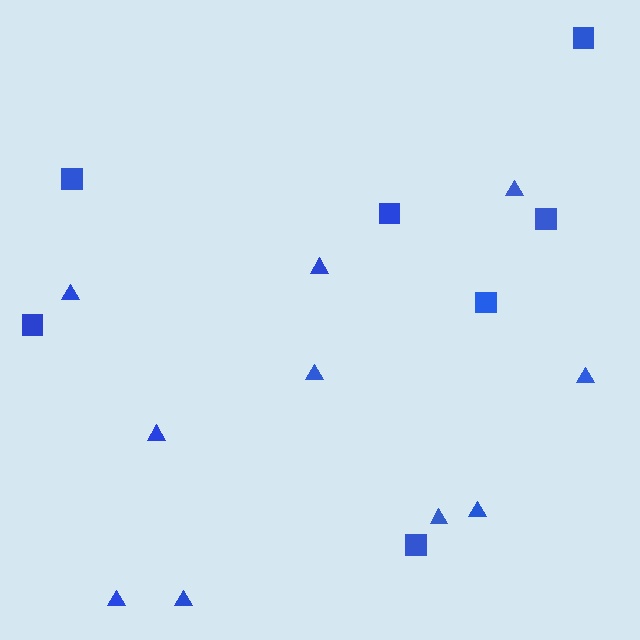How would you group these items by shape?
There are 2 groups: one group of squares (7) and one group of triangles (10).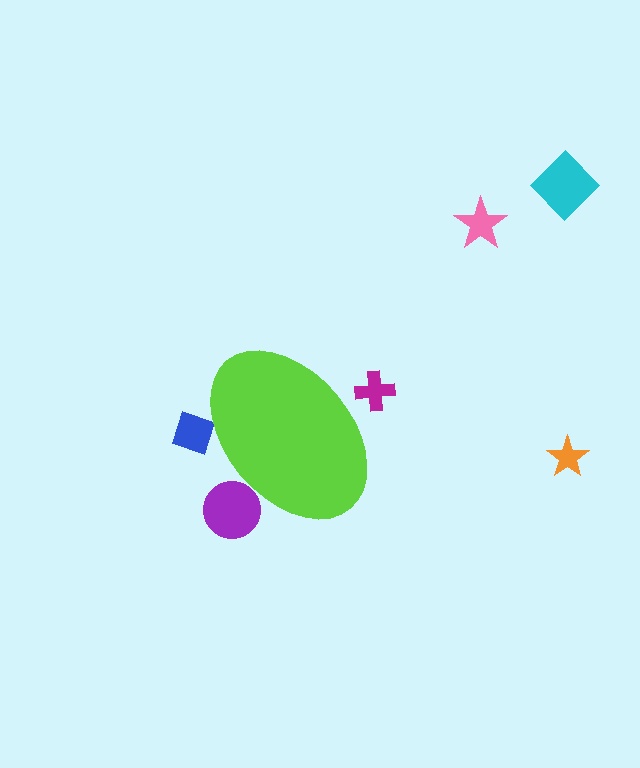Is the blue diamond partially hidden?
Yes, the blue diamond is partially hidden behind the lime ellipse.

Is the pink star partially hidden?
No, the pink star is fully visible.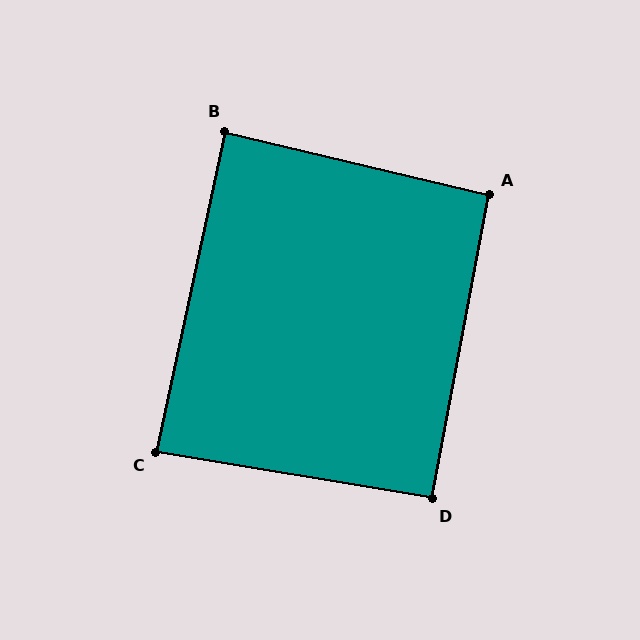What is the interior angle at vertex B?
Approximately 89 degrees (approximately right).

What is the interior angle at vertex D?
Approximately 91 degrees (approximately right).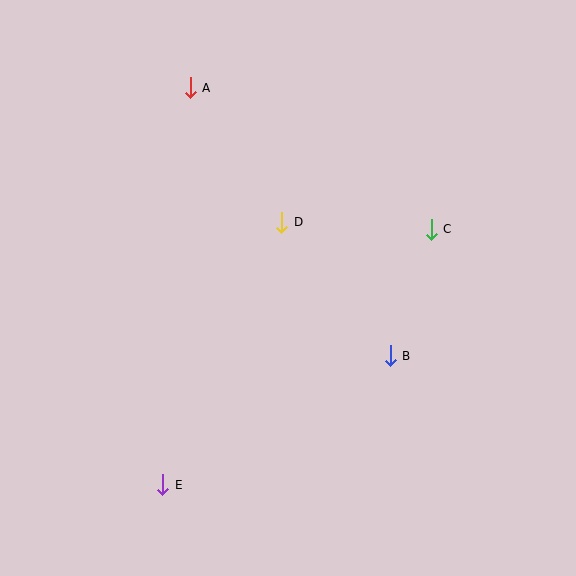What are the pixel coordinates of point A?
Point A is at (190, 88).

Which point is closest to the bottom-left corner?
Point E is closest to the bottom-left corner.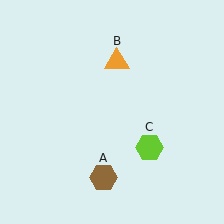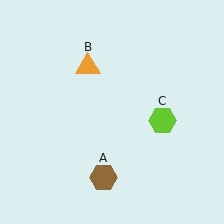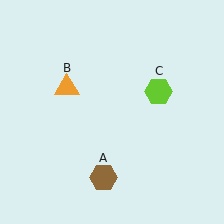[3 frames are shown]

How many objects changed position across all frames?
2 objects changed position: orange triangle (object B), lime hexagon (object C).